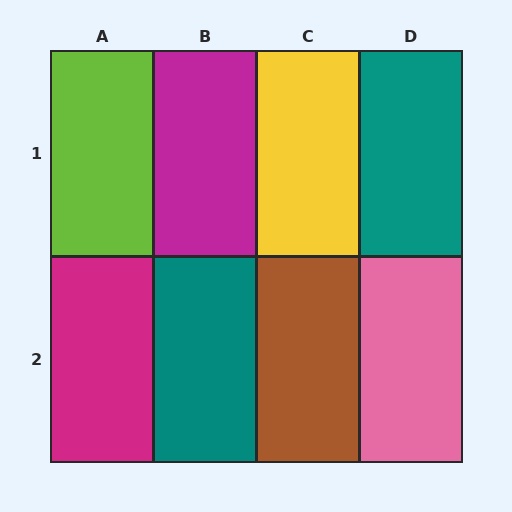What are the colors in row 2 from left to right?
Magenta, teal, brown, pink.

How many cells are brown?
1 cell is brown.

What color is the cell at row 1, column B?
Magenta.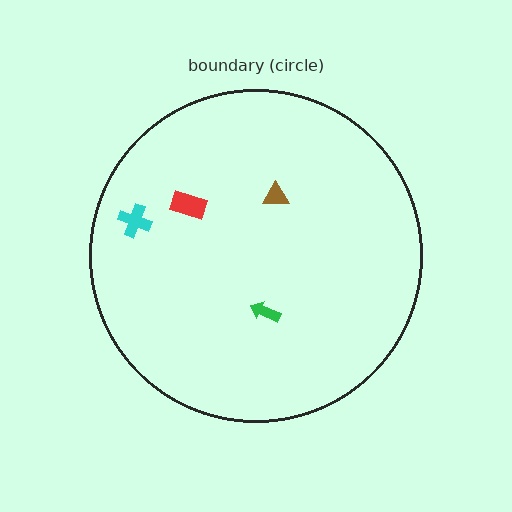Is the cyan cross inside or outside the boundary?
Inside.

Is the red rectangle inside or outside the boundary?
Inside.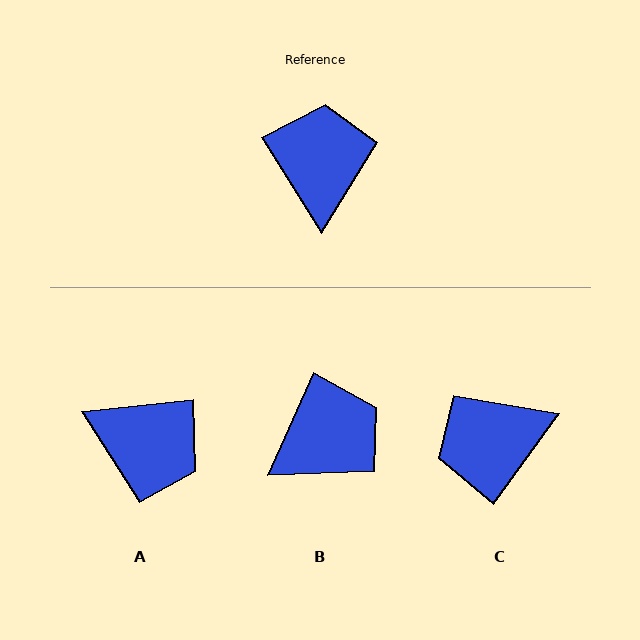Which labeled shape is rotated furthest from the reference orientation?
A, about 116 degrees away.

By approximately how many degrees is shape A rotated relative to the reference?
Approximately 116 degrees clockwise.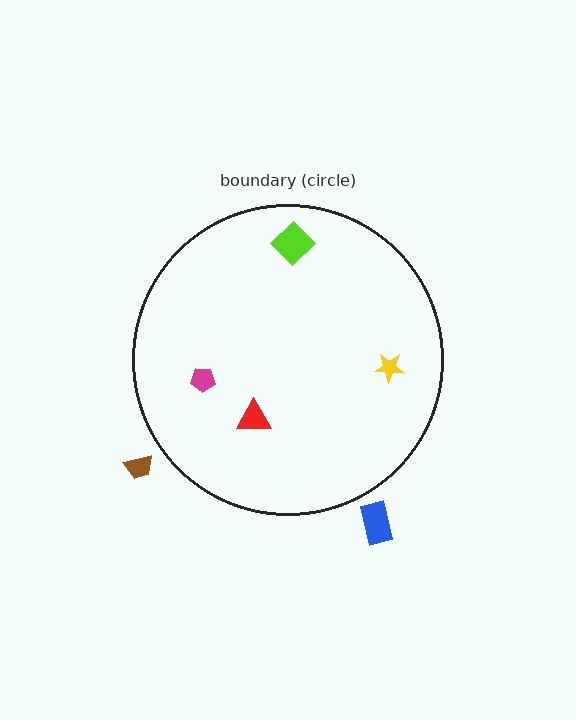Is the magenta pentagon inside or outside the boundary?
Inside.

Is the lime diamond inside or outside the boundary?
Inside.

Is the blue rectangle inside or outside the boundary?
Outside.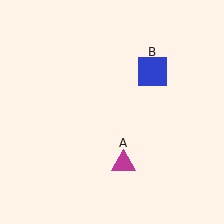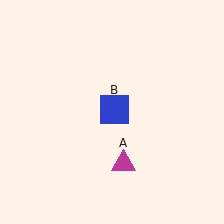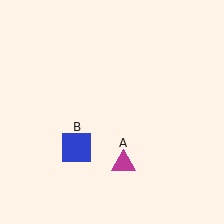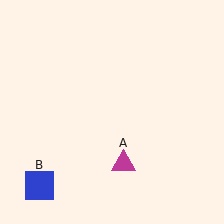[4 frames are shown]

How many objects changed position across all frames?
1 object changed position: blue square (object B).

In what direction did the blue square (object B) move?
The blue square (object B) moved down and to the left.